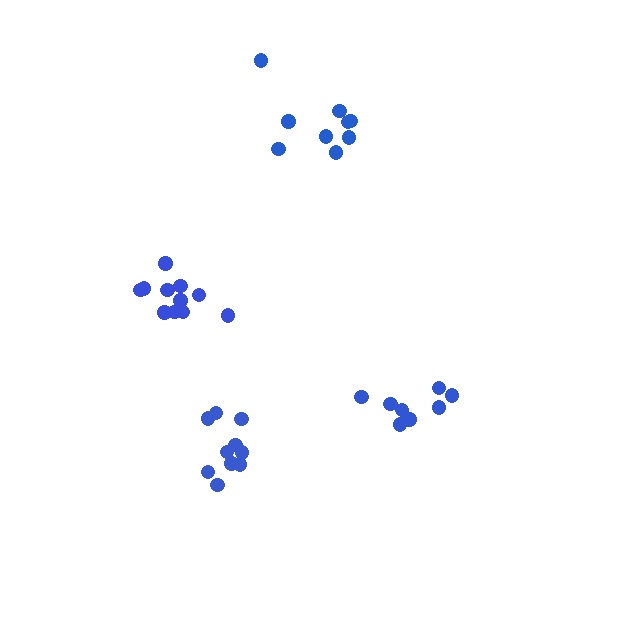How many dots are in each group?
Group 1: 11 dots, Group 2: 10 dots, Group 3: 9 dots, Group 4: 8 dots (38 total).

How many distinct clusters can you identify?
There are 4 distinct clusters.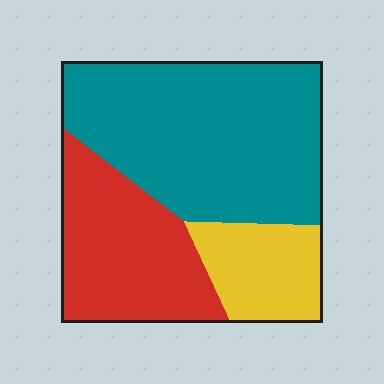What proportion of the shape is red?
Red takes up between a quarter and a half of the shape.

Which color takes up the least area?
Yellow, at roughly 15%.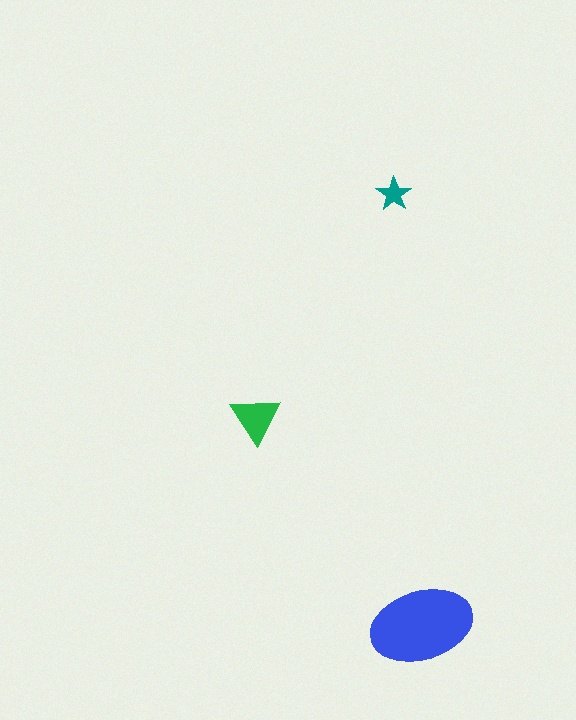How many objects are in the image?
There are 3 objects in the image.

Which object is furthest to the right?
The blue ellipse is rightmost.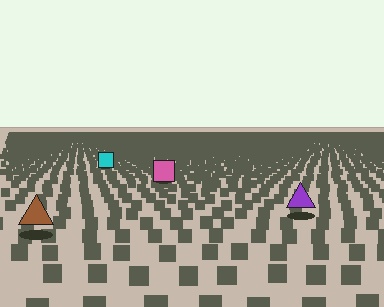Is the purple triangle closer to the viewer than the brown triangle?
No. The brown triangle is closer — you can tell from the texture gradient: the ground texture is coarser near it.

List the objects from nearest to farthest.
From nearest to farthest: the brown triangle, the purple triangle, the pink square, the cyan square.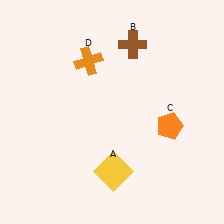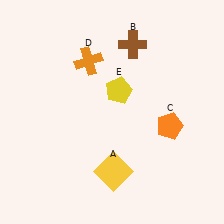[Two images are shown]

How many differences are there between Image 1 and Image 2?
There is 1 difference between the two images.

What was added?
A yellow pentagon (E) was added in Image 2.